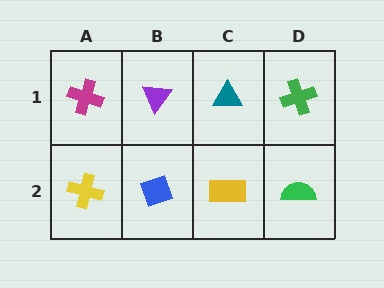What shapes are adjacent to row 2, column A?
A magenta cross (row 1, column A), a blue diamond (row 2, column B).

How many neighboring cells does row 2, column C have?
3.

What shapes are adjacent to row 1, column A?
A yellow cross (row 2, column A), a purple triangle (row 1, column B).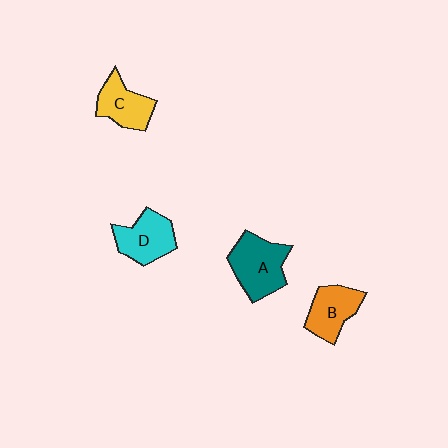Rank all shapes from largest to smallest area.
From largest to smallest: A (teal), D (cyan), B (orange), C (yellow).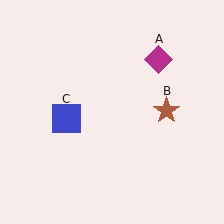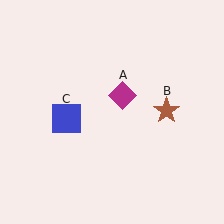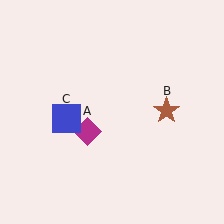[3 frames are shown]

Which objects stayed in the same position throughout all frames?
Brown star (object B) and blue square (object C) remained stationary.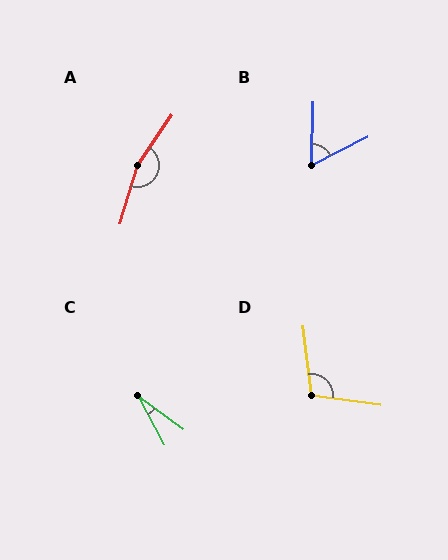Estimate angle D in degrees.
Approximately 105 degrees.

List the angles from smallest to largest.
C (25°), B (62°), D (105°), A (162°).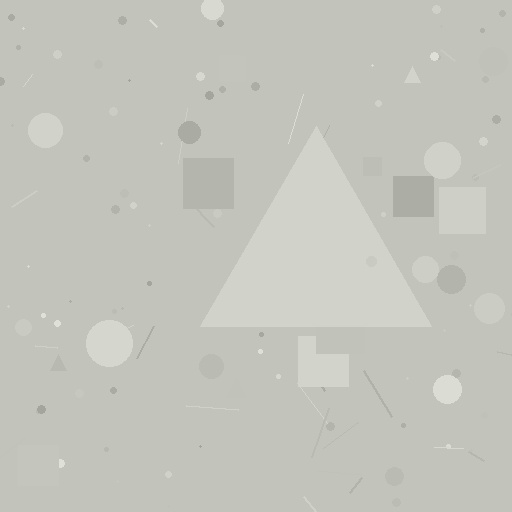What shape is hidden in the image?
A triangle is hidden in the image.